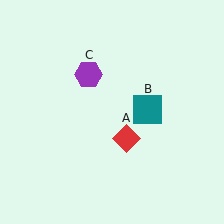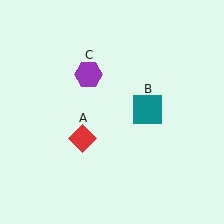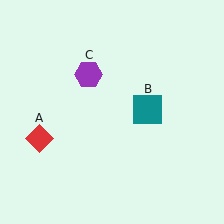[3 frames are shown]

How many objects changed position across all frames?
1 object changed position: red diamond (object A).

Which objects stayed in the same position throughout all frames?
Teal square (object B) and purple hexagon (object C) remained stationary.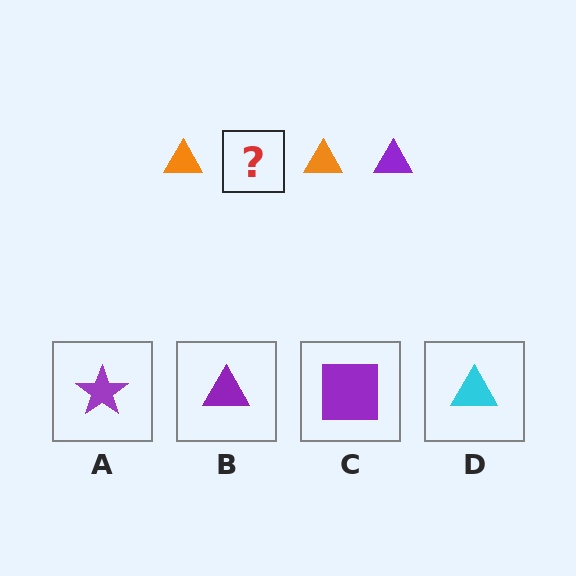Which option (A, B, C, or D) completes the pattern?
B.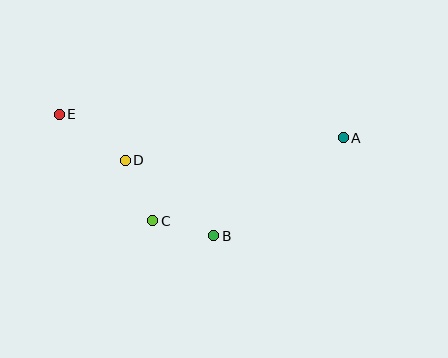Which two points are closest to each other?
Points B and C are closest to each other.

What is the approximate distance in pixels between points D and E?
The distance between D and E is approximately 80 pixels.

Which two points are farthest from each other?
Points A and E are farthest from each other.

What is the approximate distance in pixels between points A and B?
The distance between A and B is approximately 162 pixels.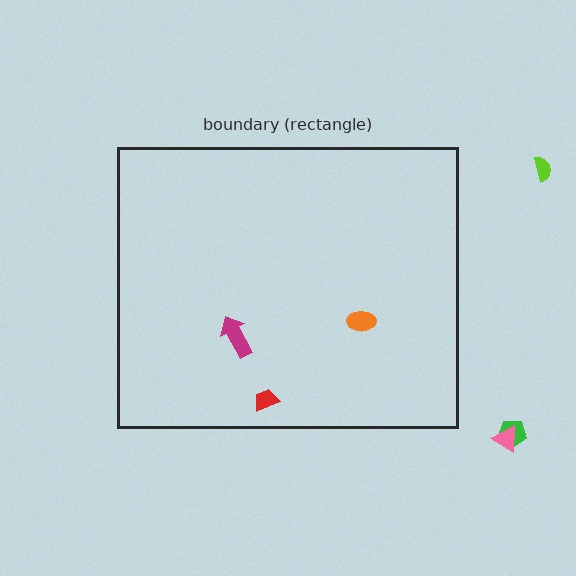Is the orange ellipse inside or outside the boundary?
Inside.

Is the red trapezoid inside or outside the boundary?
Inside.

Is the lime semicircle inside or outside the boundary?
Outside.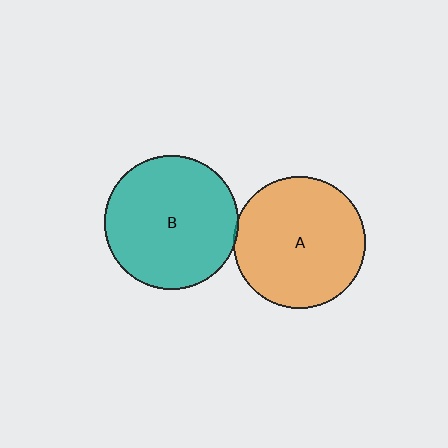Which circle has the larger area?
Circle B (teal).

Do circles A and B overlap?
Yes.